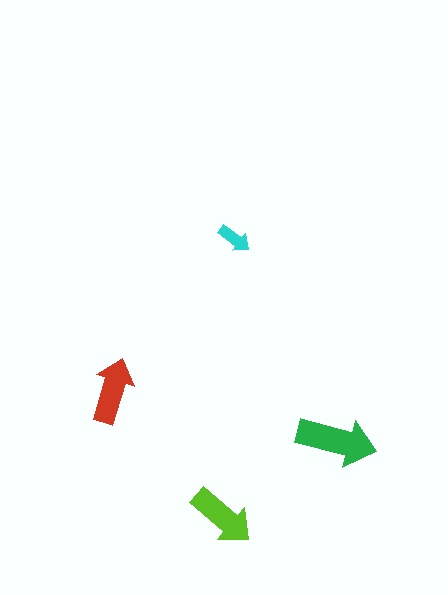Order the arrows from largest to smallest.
the green one, the lime one, the red one, the cyan one.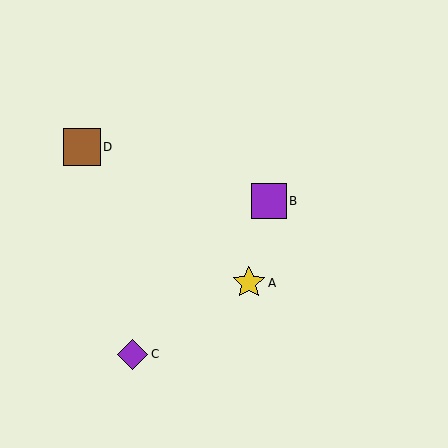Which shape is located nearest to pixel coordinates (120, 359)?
The purple diamond (labeled C) at (133, 354) is nearest to that location.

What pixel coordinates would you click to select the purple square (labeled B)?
Click at (269, 201) to select the purple square B.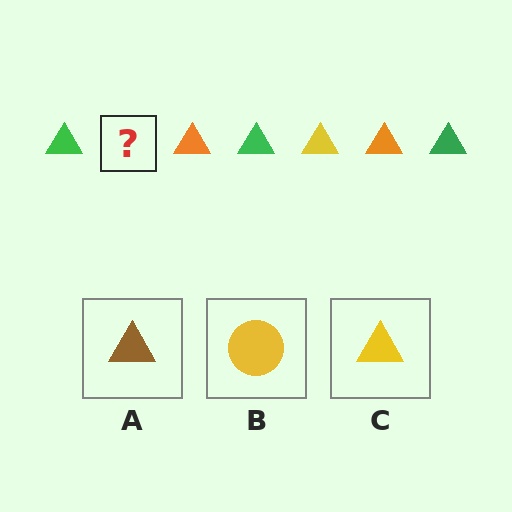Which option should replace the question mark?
Option C.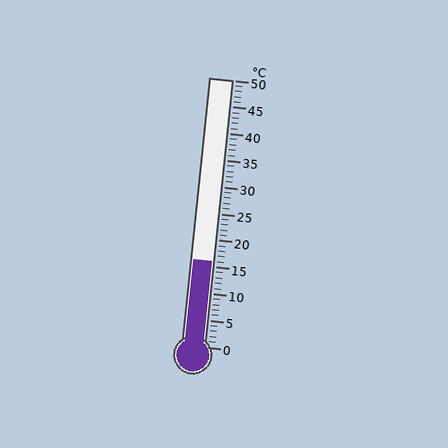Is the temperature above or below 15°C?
The temperature is above 15°C.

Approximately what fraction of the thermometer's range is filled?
The thermometer is filled to approximately 30% of its range.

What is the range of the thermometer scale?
The thermometer scale ranges from 0°C to 50°C.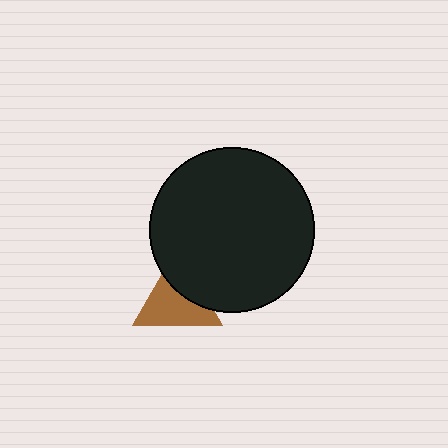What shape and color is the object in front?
The object in front is a black circle.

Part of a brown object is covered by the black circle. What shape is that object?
It is a triangle.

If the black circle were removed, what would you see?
You would see the complete brown triangle.